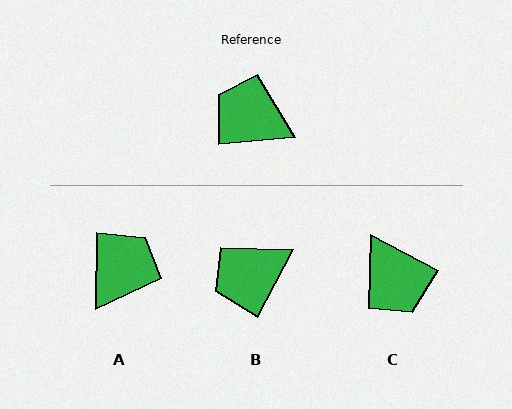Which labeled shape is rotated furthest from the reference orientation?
C, about 148 degrees away.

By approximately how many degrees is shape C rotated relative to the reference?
Approximately 148 degrees counter-clockwise.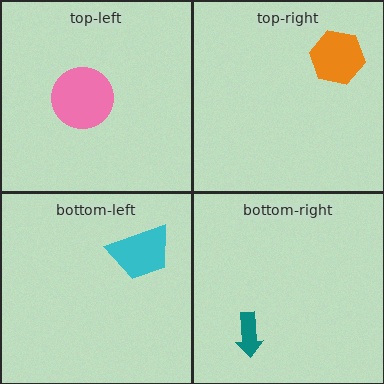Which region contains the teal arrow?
The bottom-right region.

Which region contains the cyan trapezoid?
The bottom-left region.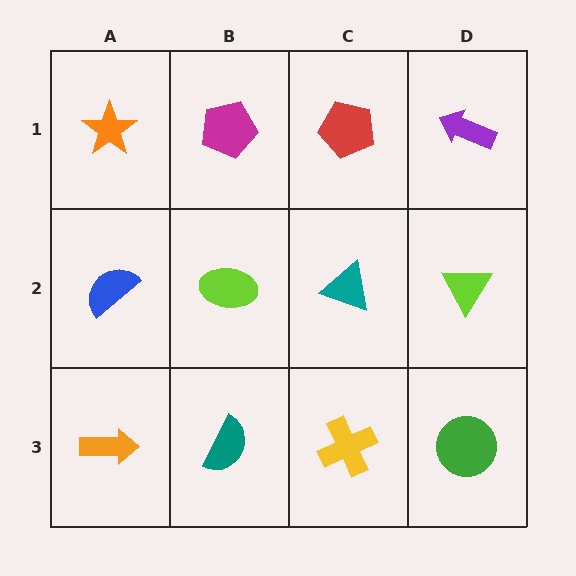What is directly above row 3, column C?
A teal triangle.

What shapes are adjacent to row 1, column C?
A teal triangle (row 2, column C), a magenta pentagon (row 1, column B), a purple arrow (row 1, column D).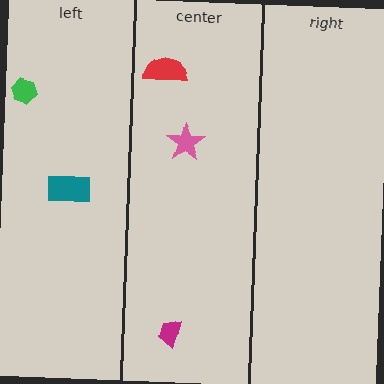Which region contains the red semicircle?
The center region.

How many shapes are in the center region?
3.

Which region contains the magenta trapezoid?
The center region.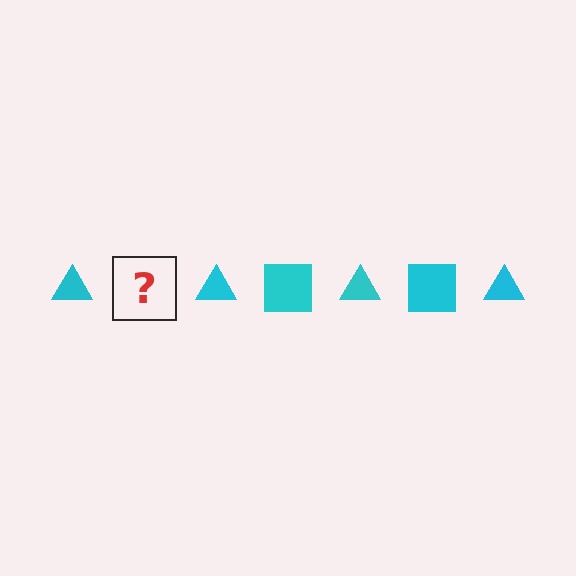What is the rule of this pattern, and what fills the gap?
The rule is that the pattern cycles through triangle, square shapes in cyan. The gap should be filled with a cyan square.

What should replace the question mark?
The question mark should be replaced with a cyan square.